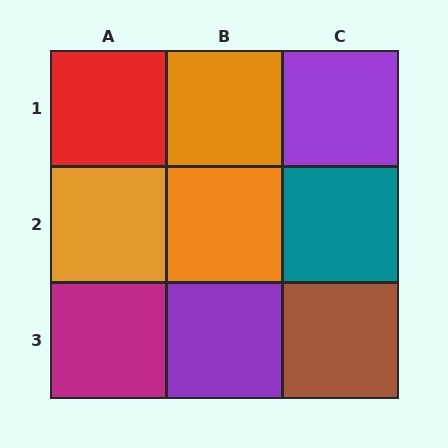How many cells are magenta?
1 cell is magenta.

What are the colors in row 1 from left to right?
Red, orange, purple.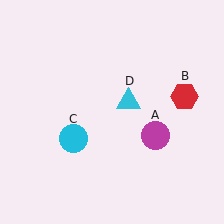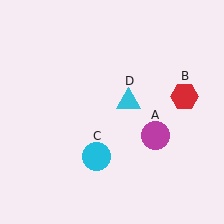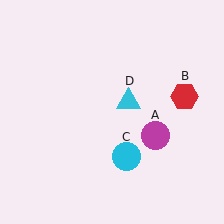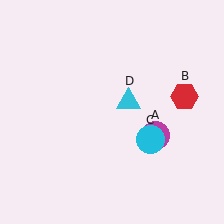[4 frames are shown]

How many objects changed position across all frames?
1 object changed position: cyan circle (object C).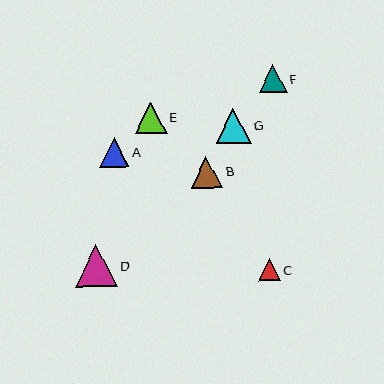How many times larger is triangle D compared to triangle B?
Triangle D is approximately 1.3 times the size of triangle B.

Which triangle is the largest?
Triangle D is the largest with a size of approximately 42 pixels.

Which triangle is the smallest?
Triangle C is the smallest with a size of approximately 22 pixels.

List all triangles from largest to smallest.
From largest to smallest: D, G, B, E, A, F, C.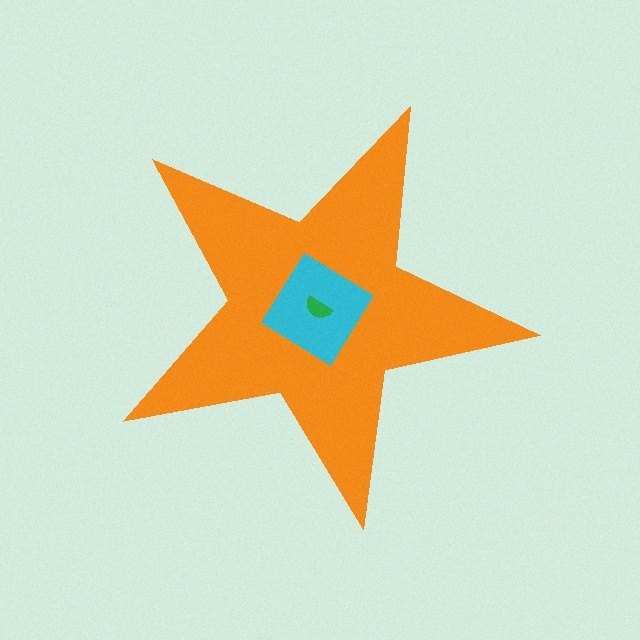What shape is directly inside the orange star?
The cyan diamond.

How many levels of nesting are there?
3.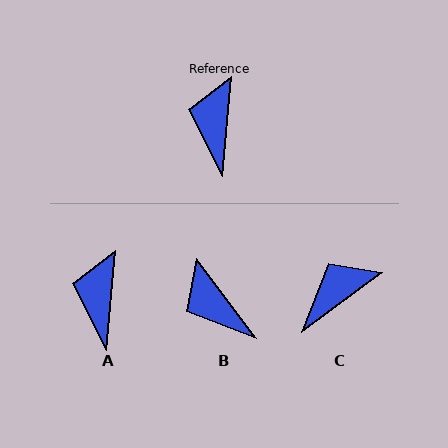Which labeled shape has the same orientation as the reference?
A.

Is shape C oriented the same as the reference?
No, it is off by about 48 degrees.